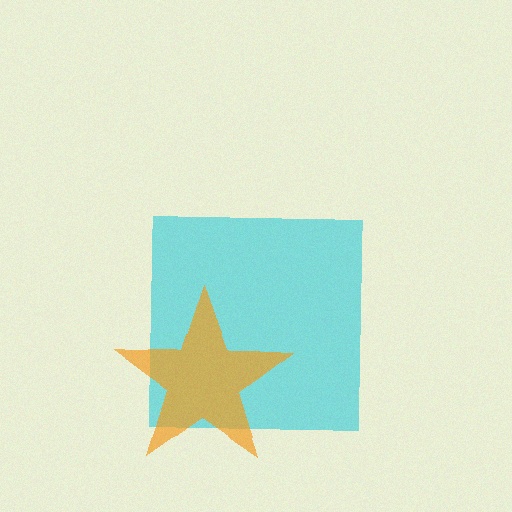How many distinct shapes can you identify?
There are 2 distinct shapes: a cyan square, an orange star.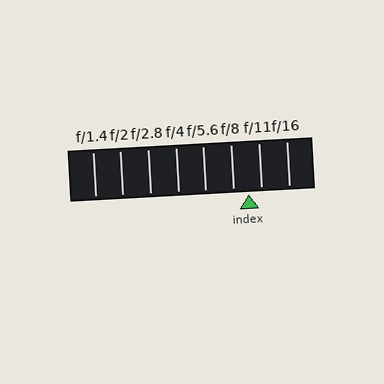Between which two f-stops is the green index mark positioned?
The index mark is between f/8 and f/11.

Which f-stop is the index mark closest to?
The index mark is closest to f/11.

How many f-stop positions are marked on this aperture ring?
There are 8 f-stop positions marked.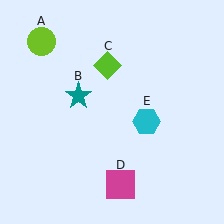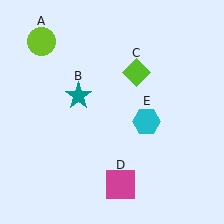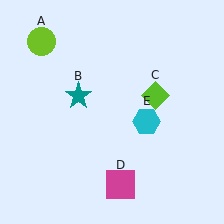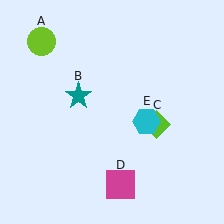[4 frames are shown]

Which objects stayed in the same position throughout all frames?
Lime circle (object A) and teal star (object B) and magenta square (object D) and cyan hexagon (object E) remained stationary.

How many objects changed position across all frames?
1 object changed position: lime diamond (object C).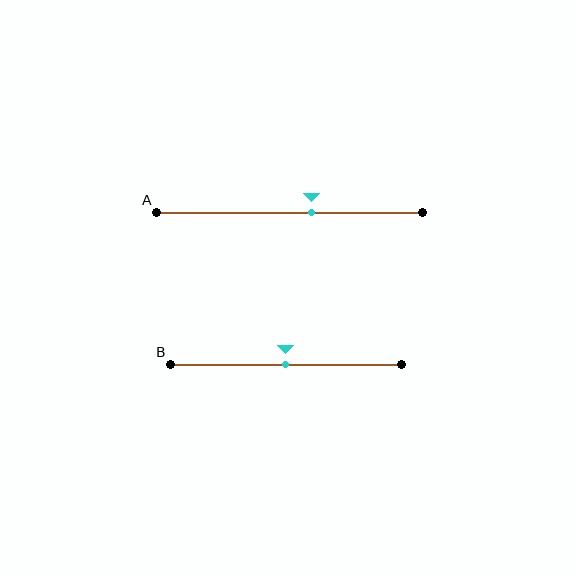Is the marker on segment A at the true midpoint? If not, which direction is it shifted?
No, the marker on segment A is shifted to the right by about 8% of the segment length.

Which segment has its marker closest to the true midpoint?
Segment B has its marker closest to the true midpoint.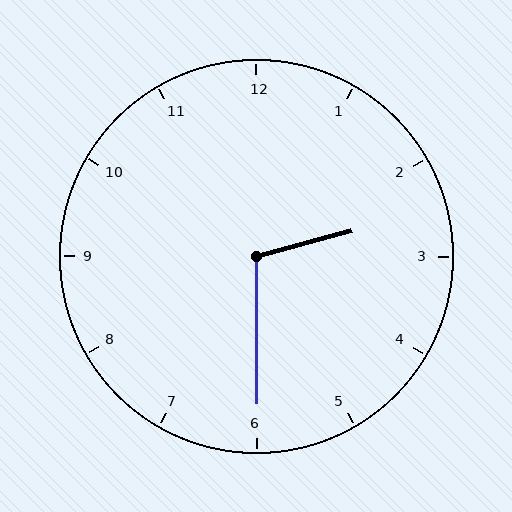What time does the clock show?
2:30.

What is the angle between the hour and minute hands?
Approximately 105 degrees.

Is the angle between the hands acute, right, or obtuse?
It is obtuse.